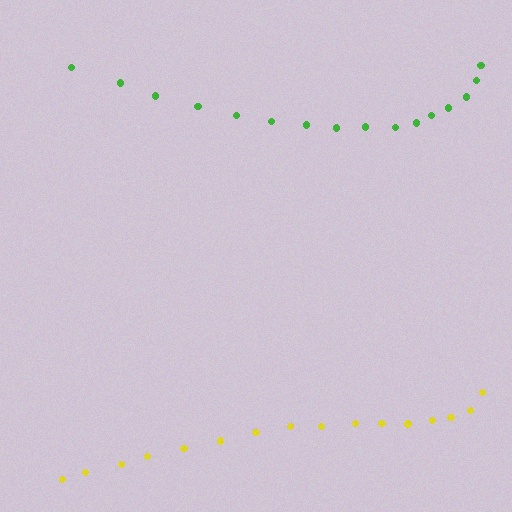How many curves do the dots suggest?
There are 2 distinct paths.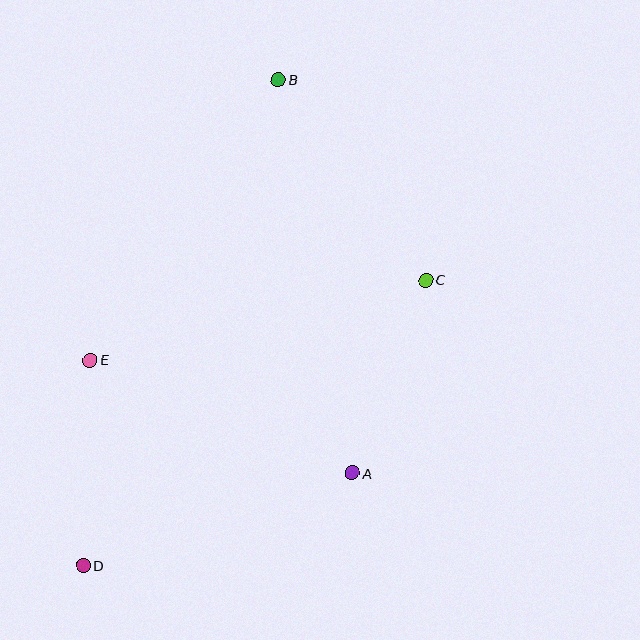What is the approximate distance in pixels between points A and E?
The distance between A and E is approximately 286 pixels.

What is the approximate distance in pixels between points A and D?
The distance between A and D is approximately 284 pixels.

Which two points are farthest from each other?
Points B and D are farthest from each other.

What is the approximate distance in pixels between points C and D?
The distance between C and D is approximately 445 pixels.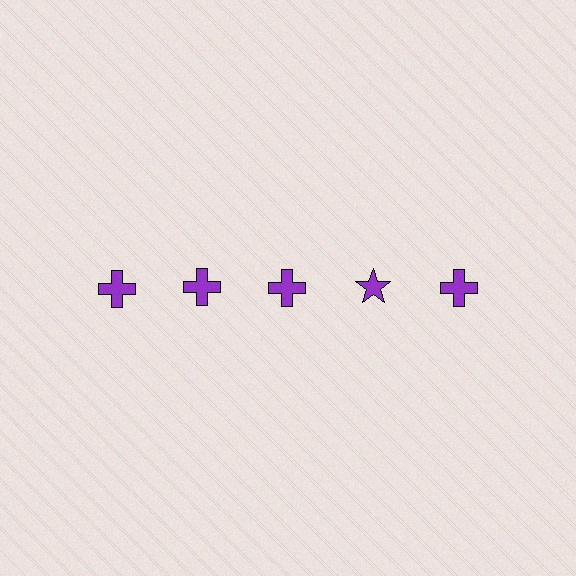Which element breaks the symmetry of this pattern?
The purple star in the top row, second from right column breaks the symmetry. All other shapes are purple crosses.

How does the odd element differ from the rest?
It has a different shape: star instead of cross.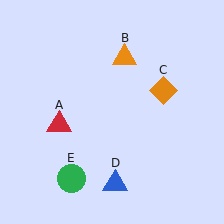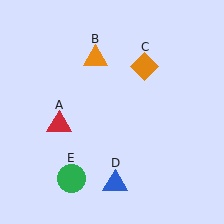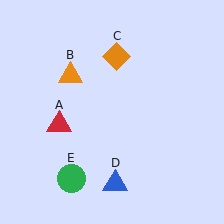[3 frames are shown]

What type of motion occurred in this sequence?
The orange triangle (object B), orange diamond (object C) rotated counterclockwise around the center of the scene.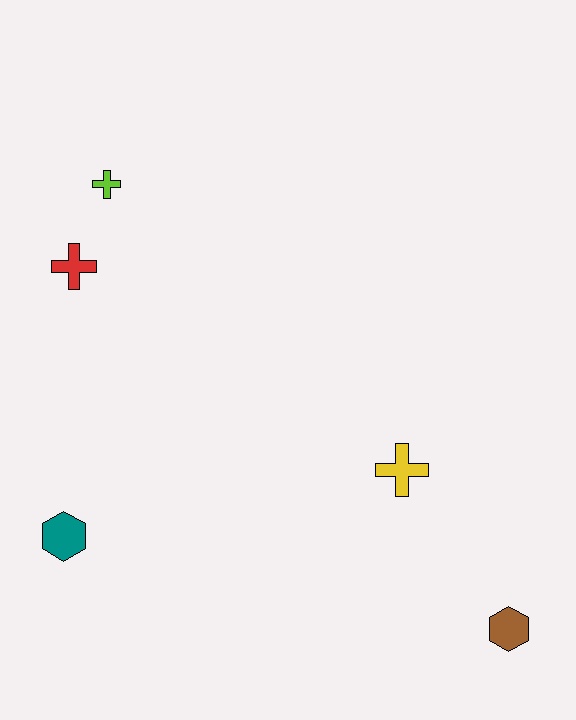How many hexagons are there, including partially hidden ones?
There are 2 hexagons.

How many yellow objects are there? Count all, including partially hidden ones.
There is 1 yellow object.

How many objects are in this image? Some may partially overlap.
There are 5 objects.